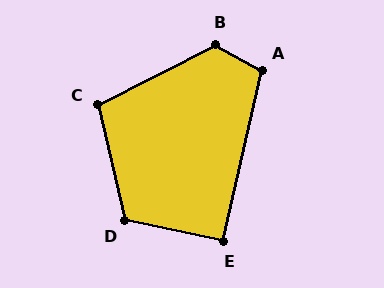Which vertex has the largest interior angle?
B, at approximately 124 degrees.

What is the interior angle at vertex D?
Approximately 115 degrees (obtuse).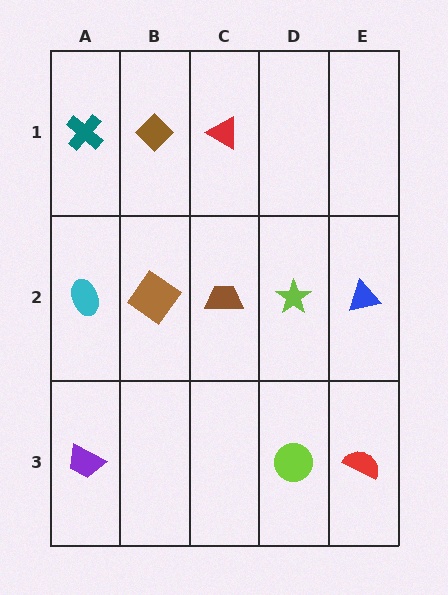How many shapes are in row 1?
3 shapes.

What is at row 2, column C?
A brown trapezoid.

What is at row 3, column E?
A red semicircle.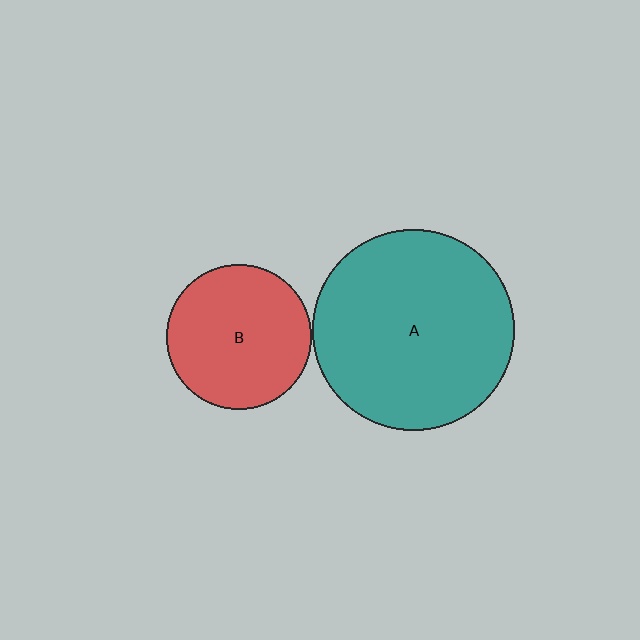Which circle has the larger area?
Circle A (teal).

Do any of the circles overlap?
No, none of the circles overlap.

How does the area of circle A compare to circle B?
Approximately 1.9 times.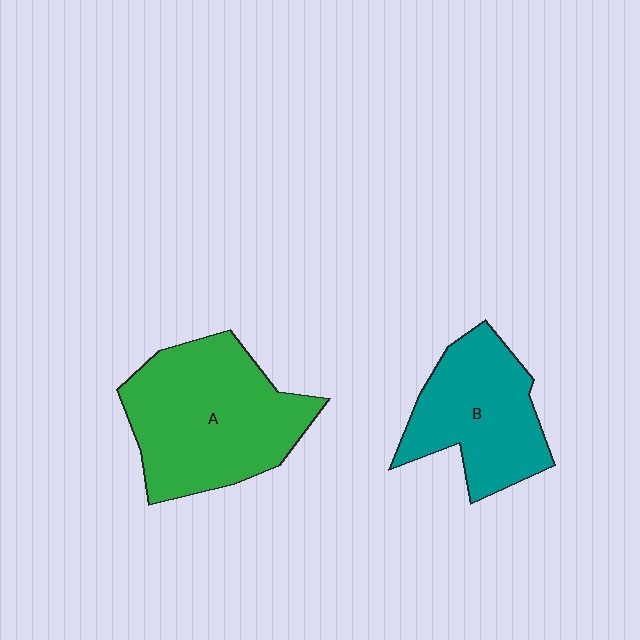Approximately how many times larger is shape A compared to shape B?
Approximately 1.4 times.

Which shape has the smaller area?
Shape B (teal).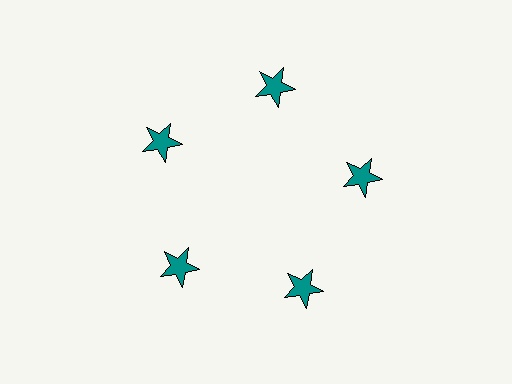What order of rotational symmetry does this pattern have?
This pattern has 5-fold rotational symmetry.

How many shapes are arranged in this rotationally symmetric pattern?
There are 5 shapes, arranged in 5 groups of 1.